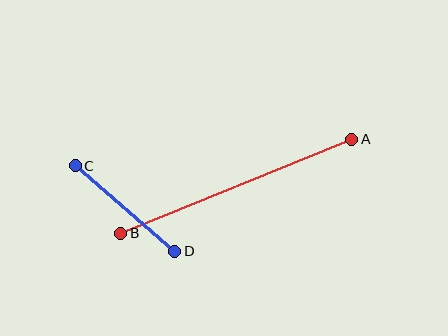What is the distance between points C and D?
The distance is approximately 131 pixels.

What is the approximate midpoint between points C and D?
The midpoint is at approximately (125, 209) pixels.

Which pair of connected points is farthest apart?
Points A and B are farthest apart.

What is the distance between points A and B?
The distance is approximately 249 pixels.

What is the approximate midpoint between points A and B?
The midpoint is at approximately (236, 186) pixels.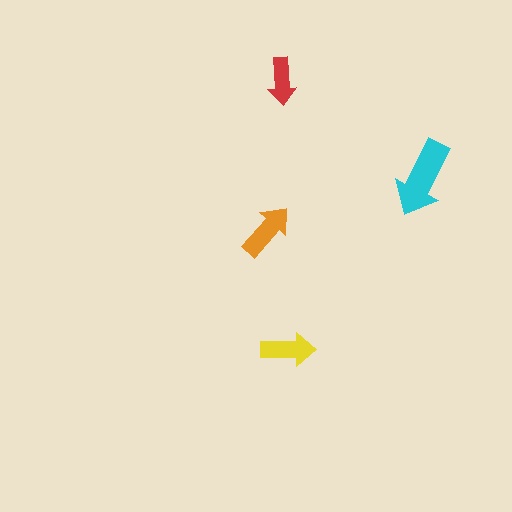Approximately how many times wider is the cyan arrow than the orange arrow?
About 1.5 times wider.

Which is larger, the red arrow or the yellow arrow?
The yellow one.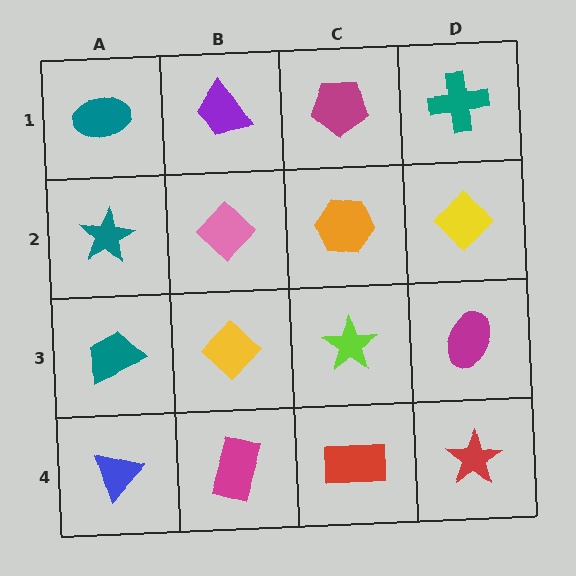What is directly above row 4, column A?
A teal trapezoid.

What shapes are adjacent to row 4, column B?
A yellow diamond (row 3, column B), a blue triangle (row 4, column A), a red rectangle (row 4, column C).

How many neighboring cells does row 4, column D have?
2.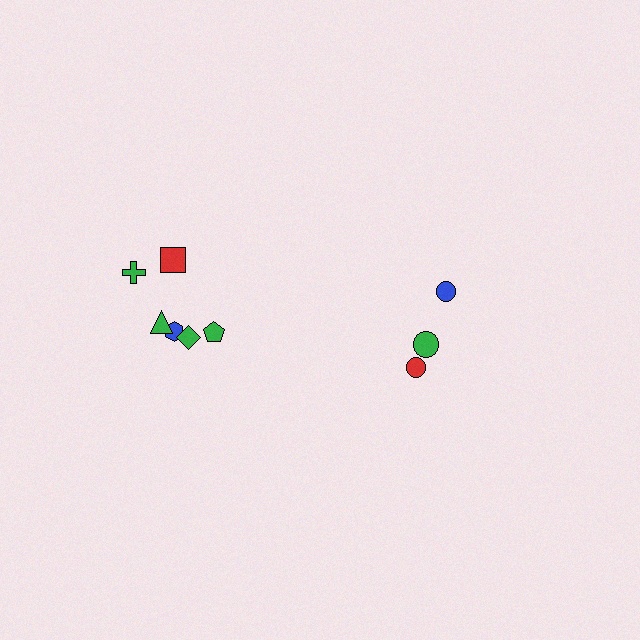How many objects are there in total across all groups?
There are 9 objects.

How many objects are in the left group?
There are 6 objects.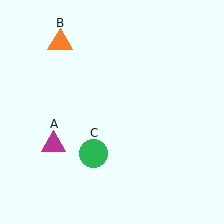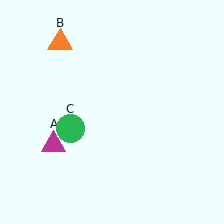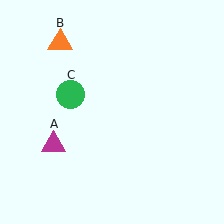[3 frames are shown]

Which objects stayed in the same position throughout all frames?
Magenta triangle (object A) and orange triangle (object B) remained stationary.